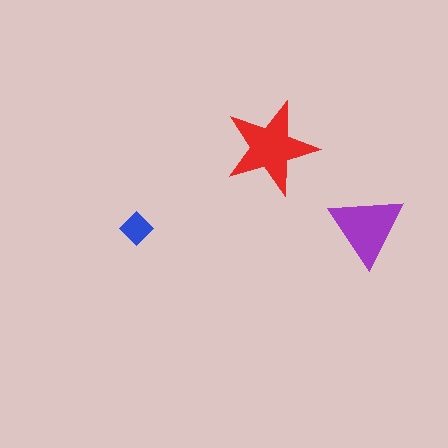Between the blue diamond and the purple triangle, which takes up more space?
The purple triangle.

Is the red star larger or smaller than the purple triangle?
Larger.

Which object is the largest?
The red star.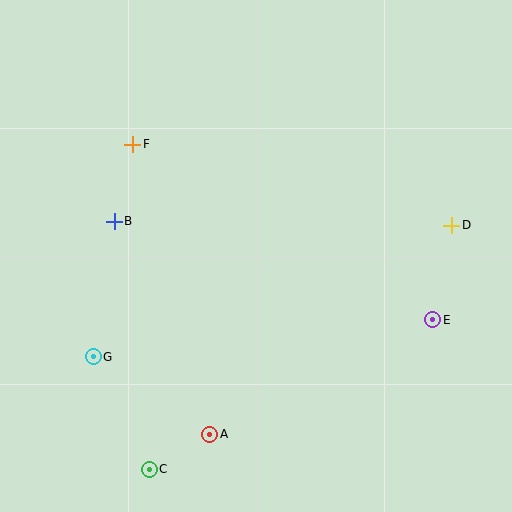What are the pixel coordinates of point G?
Point G is at (93, 357).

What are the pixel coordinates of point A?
Point A is at (210, 434).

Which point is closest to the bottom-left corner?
Point C is closest to the bottom-left corner.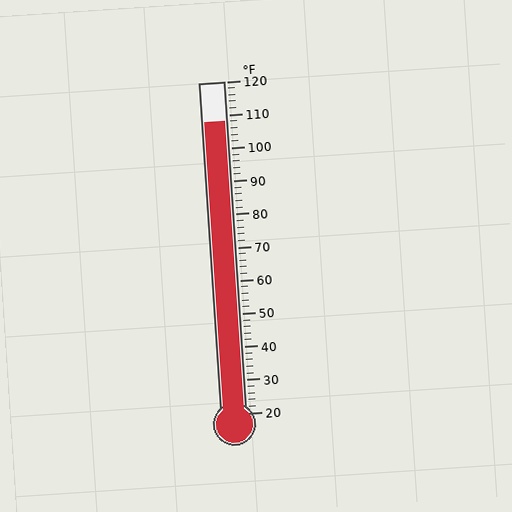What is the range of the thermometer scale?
The thermometer scale ranges from 20°F to 120°F.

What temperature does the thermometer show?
The thermometer shows approximately 108°F.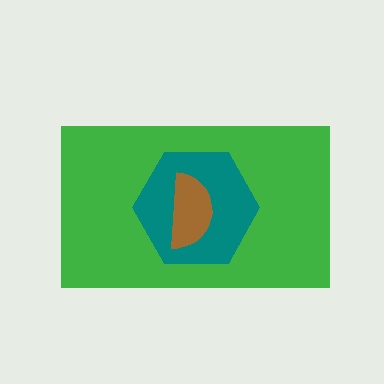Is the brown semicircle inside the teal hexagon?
Yes.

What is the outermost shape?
The green rectangle.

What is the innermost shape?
The brown semicircle.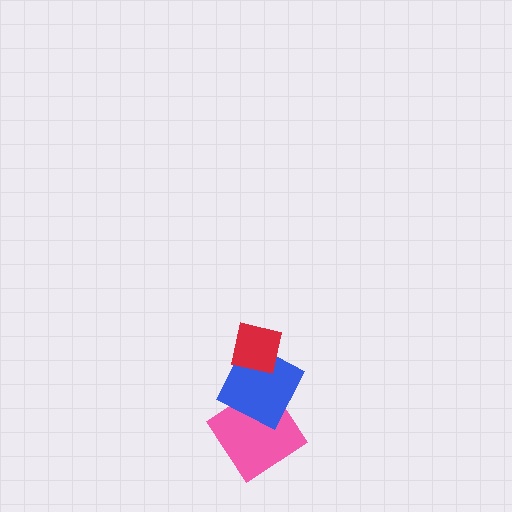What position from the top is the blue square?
The blue square is 2nd from the top.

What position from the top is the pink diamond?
The pink diamond is 3rd from the top.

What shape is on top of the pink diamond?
The blue square is on top of the pink diamond.